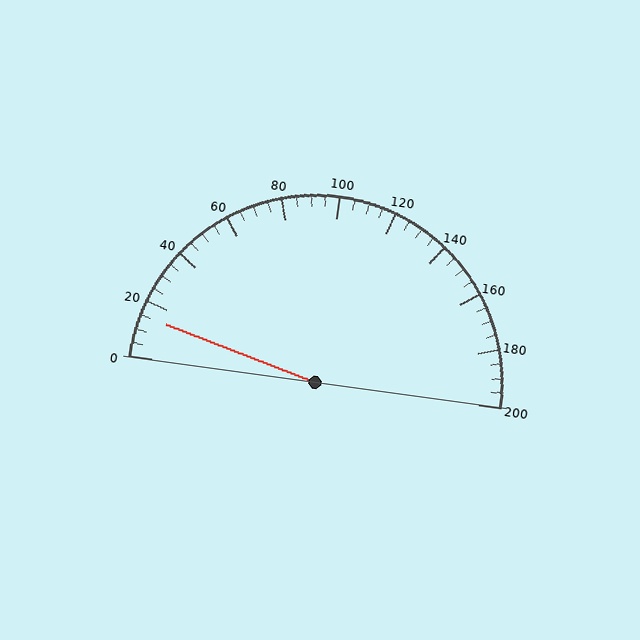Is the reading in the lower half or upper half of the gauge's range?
The reading is in the lower half of the range (0 to 200).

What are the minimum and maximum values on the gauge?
The gauge ranges from 0 to 200.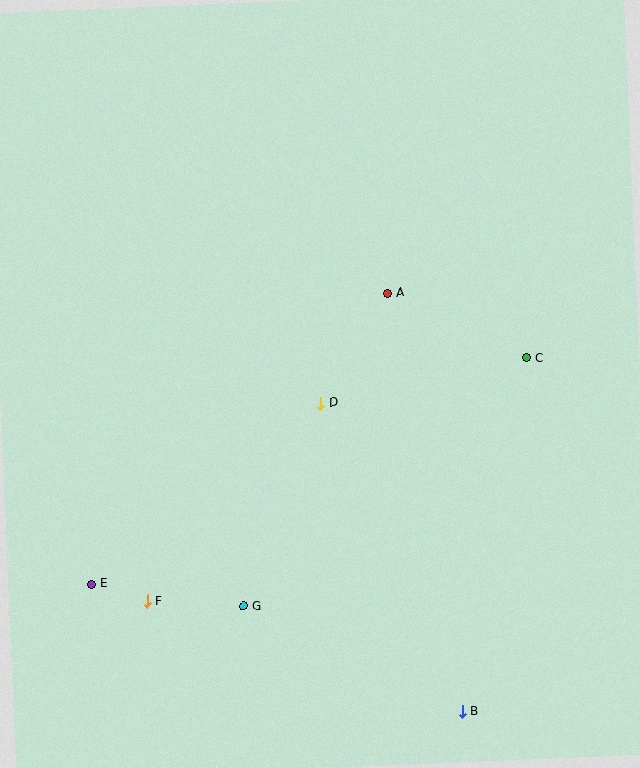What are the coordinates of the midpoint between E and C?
The midpoint between E and C is at (310, 471).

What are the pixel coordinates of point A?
Point A is at (388, 293).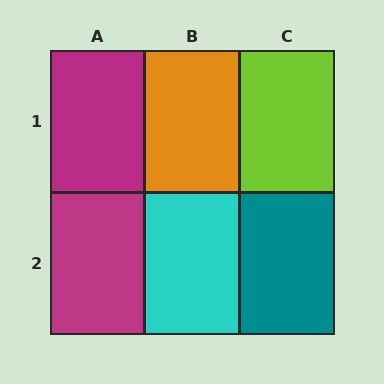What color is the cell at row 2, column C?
Teal.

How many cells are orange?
1 cell is orange.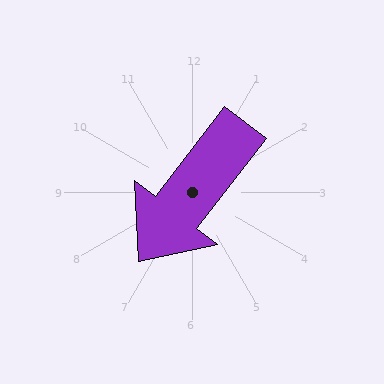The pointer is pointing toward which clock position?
Roughly 7 o'clock.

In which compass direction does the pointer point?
Southwest.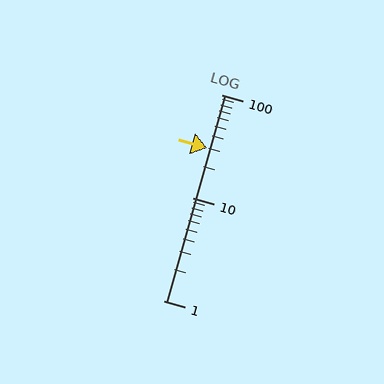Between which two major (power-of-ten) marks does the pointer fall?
The pointer is between 10 and 100.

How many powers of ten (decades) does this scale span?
The scale spans 2 decades, from 1 to 100.